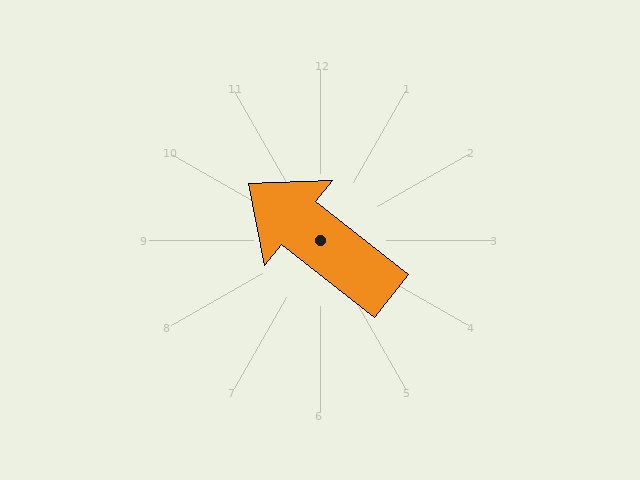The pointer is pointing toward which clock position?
Roughly 10 o'clock.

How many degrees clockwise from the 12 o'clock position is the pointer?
Approximately 308 degrees.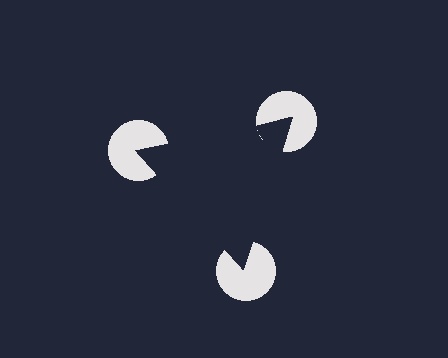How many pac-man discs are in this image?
There are 3 — one at each vertex of the illusory triangle.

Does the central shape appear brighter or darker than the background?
It typically appears slightly darker than the background, even though no actual brightness change is drawn.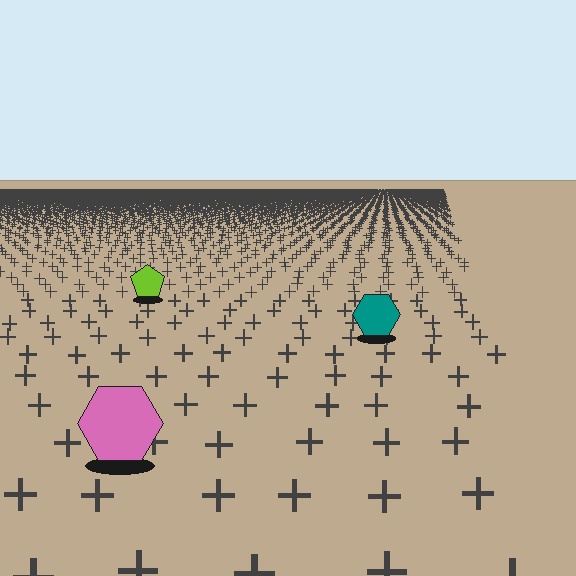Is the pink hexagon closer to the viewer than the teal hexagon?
Yes. The pink hexagon is closer — you can tell from the texture gradient: the ground texture is coarser near it.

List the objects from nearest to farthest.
From nearest to farthest: the pink hexagon, the teal hexagon, the lime pentagon.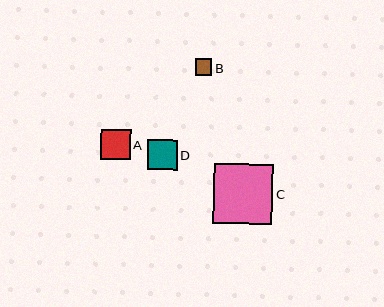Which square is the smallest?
Square B is the smallest with a size of approximately 16 pixels.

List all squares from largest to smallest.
From largest to smallest: C, D, A, B.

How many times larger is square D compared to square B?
Square D is approximately 1.9 times the size of square B.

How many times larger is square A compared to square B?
Square A is approximately 1.8 times the size of square B.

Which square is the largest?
Square C is the largest with a size of approximately 60 pixels.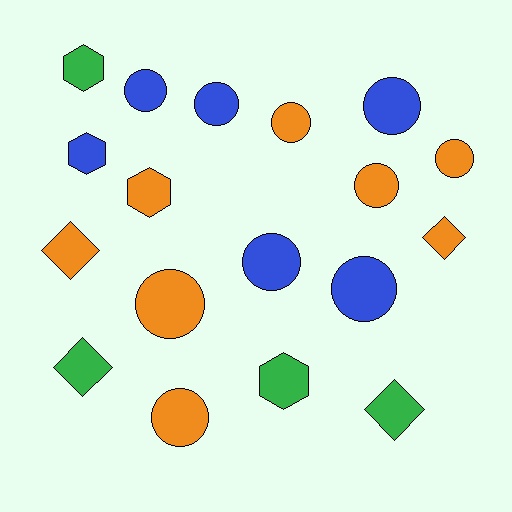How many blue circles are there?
There are 5 blue circles.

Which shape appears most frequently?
Circle, with 10 objects.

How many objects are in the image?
There are 18 objects.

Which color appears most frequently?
Orange, with 8 objects.